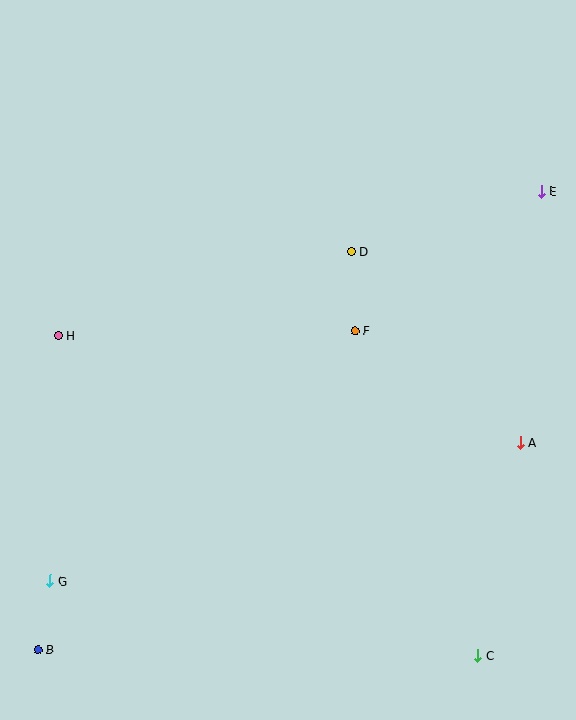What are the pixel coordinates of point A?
Point A is at (520, 442).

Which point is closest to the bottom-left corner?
Point B is closest to the bottom-left corner.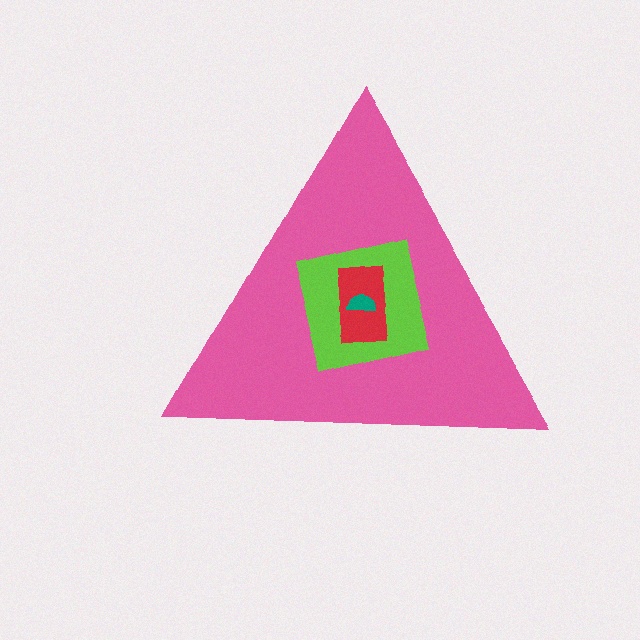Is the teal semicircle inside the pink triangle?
Yes.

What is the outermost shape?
The pink triangle.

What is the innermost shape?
The teal semicircle.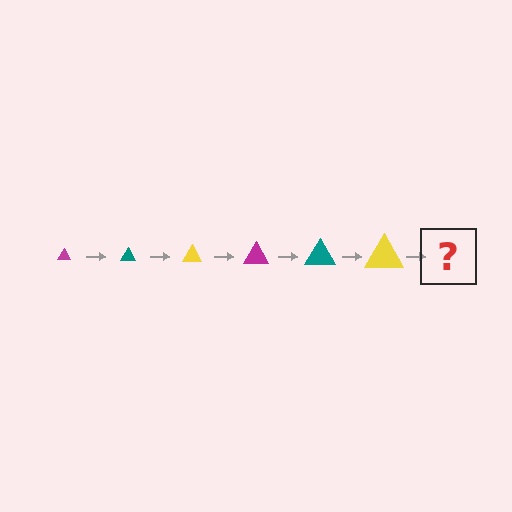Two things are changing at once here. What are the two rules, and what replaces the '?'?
The two rules are that the triangle grows larger each step and the color cycles through magenta, teal, and yellow. The '?' should be a magenta triangle, larger than the previous one.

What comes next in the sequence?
The next element should be a magenta triangle, larger than the previous one.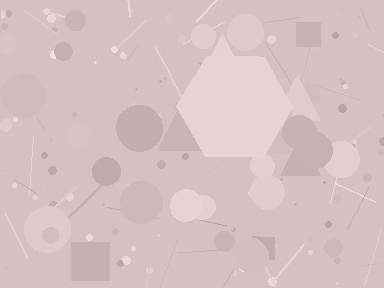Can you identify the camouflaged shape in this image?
The camouflaged shape is a hexagon.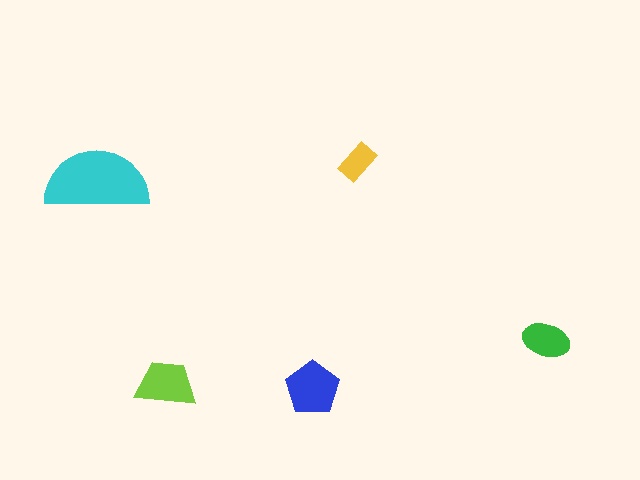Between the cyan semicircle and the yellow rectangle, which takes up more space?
The cyan semicircle.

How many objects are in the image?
There are 5 objects in the image.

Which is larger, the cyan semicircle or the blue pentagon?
The cyan semicircle.